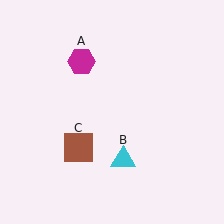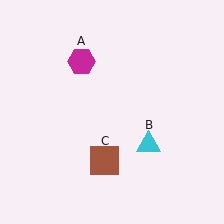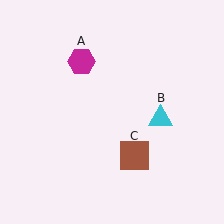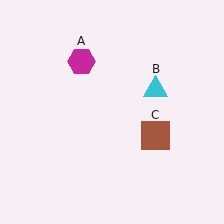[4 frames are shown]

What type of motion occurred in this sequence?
The cyan triangle (object B), brown square (object C) rotated counterclockwise around the center of the scene.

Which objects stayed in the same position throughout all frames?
Magenta hexagon (object A) remained stationary.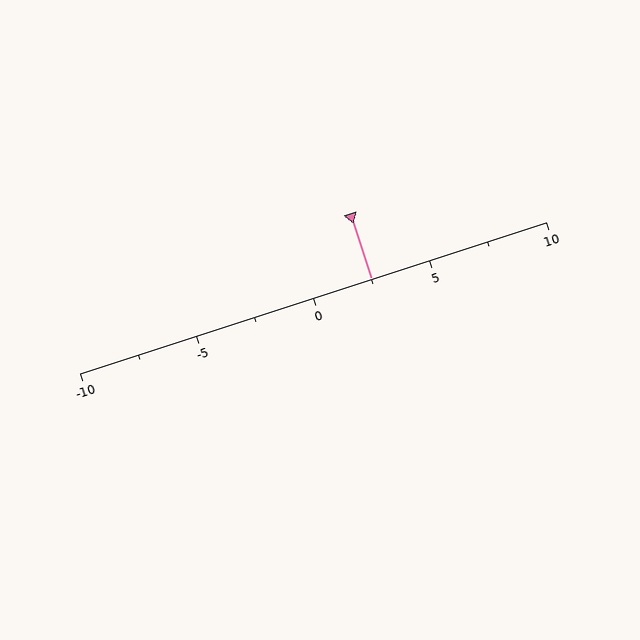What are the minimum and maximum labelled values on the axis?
The axis runs from -10 to 10.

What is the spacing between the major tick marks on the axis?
The major ticks are spaced 5 apart.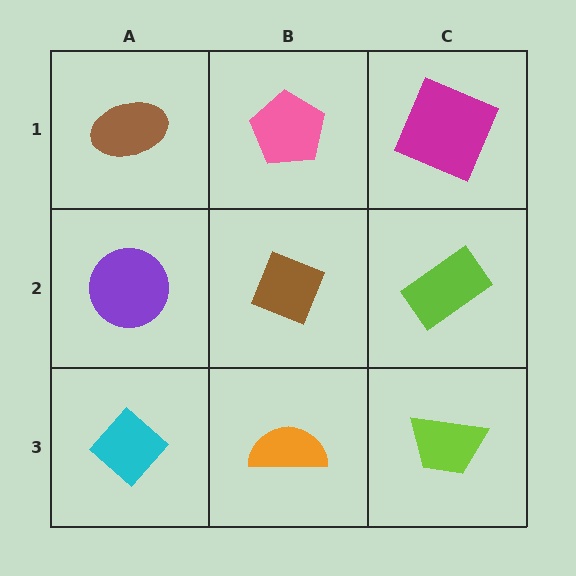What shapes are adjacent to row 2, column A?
A brown ellipse (row 1, column A), a cyan diamond (row 3, column A), a brown diamond (row 2, column B).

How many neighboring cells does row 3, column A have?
2.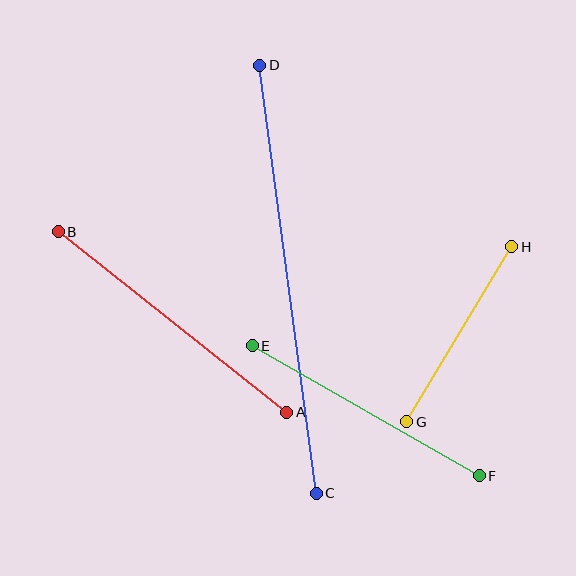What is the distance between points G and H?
The distance is approximately 204 pixels.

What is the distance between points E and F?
The distance is approximately 262 pixels.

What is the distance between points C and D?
The distance is approximately 432 pixels.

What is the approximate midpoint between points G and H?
The midpoint is at approximately (459, 334) pixels.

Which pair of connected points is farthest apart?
Points C and D are farthest apart.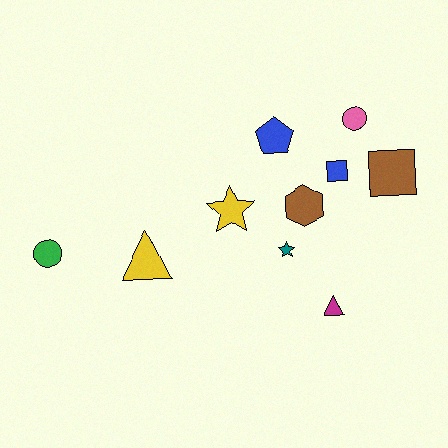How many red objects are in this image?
There are no red objects.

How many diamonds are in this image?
There are no diamonds.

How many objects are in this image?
There are 10 objects.